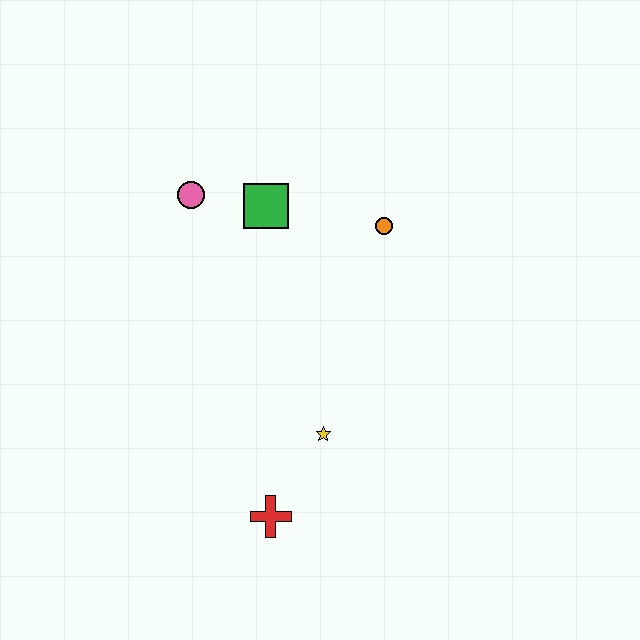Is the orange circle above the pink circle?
No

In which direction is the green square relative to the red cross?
The green square is above the red cross.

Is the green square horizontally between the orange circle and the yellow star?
No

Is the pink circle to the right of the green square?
No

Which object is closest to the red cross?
The yellow star is closest to the red cross.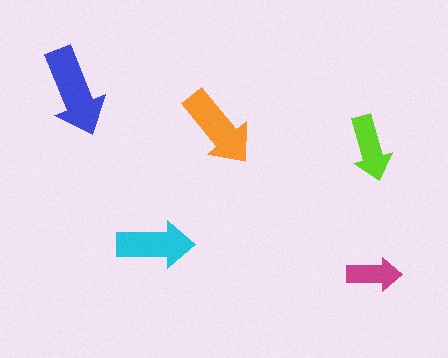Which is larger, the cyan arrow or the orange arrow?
The orange one.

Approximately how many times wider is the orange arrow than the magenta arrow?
About 1.5 times wider.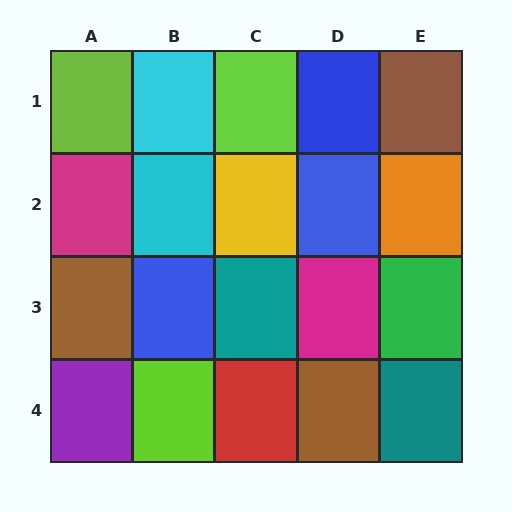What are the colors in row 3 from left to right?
Brown, blue, teal, magenta, green.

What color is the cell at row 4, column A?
Purple.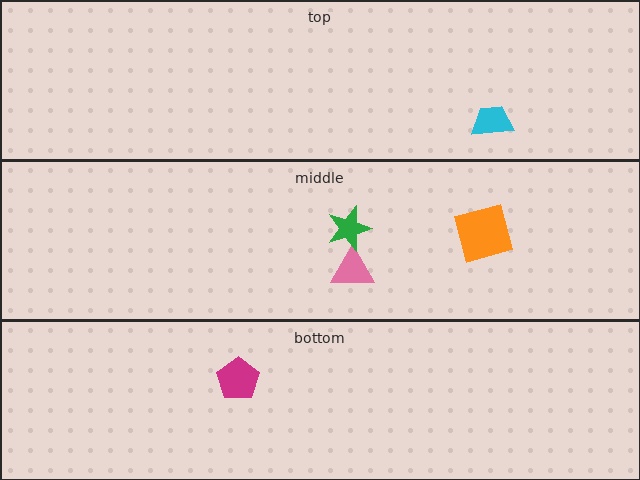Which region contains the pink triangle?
The middle region.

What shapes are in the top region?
The cyan trapezoid.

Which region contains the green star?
The middle region.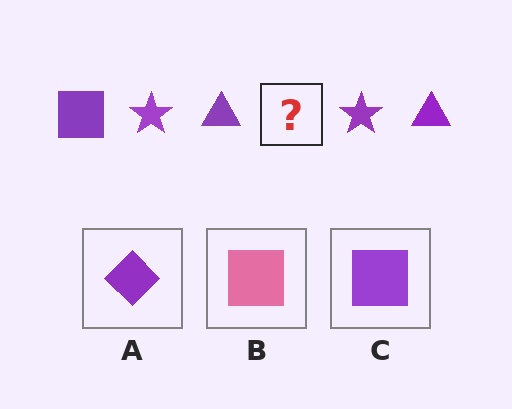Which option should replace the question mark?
Option C.